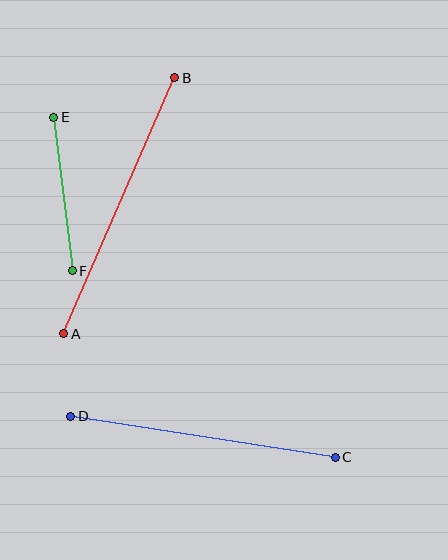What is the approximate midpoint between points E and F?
The midpoint is at approximately (63, 194) pixels.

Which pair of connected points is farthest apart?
Points A and B are farthest apart.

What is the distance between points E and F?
The distance is approximately 155 pixels.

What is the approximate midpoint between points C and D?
The midpoint is at approximately (203, 437) pixels.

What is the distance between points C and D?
The distance is approximately 268 pixels.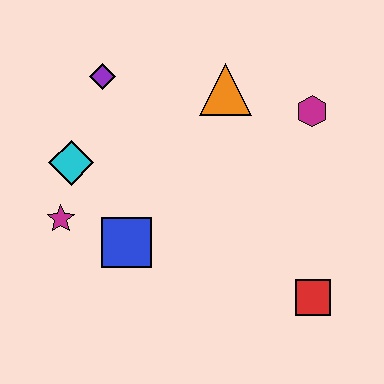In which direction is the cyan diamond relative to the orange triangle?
The cyan diamond is to the left of the orange triangle.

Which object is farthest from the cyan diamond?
The red square is farthest from the cyan diamond.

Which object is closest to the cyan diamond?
The magenta star is closest to the cyan diamond.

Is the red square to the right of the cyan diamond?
Yes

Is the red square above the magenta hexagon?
No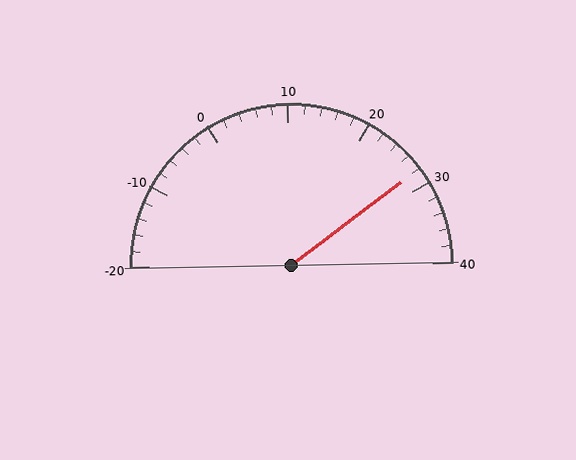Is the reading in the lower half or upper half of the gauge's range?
The reading is in the upper half of the range (-20 to 40).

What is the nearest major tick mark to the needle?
The nearest major tick mark is 30.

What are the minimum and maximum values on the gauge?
The gauge ranges from -20 to 40.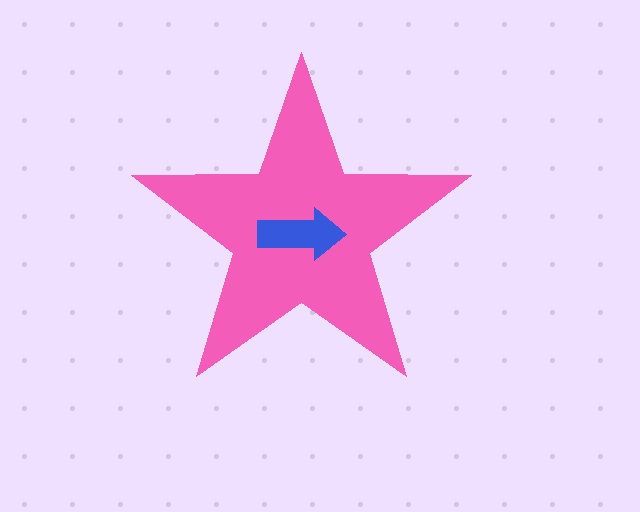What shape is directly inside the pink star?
The blue arrow.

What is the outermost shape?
The pink star.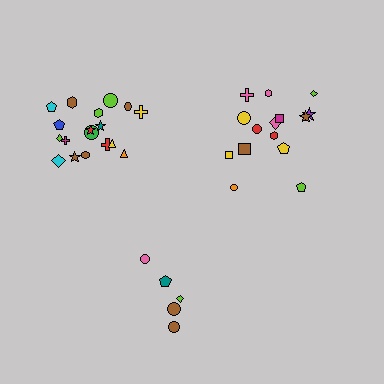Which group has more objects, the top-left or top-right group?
The top-left group.